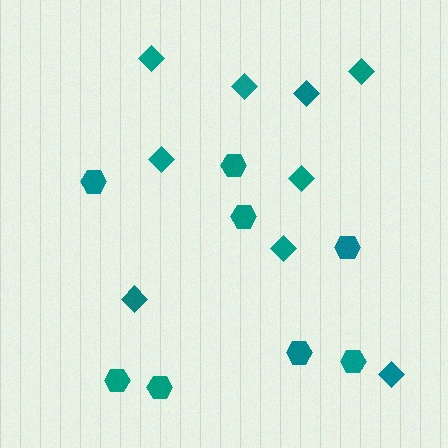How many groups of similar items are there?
There are 2 groups: one group of hexagons (8) and one group of diamonds (9).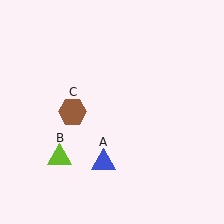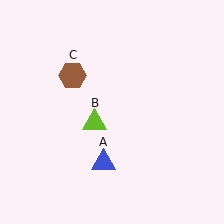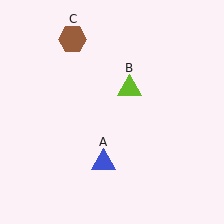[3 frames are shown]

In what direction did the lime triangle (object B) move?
The lime triangle (object B) moved up and to the right.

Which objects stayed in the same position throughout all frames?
Blue triangle (object A) remained stationary.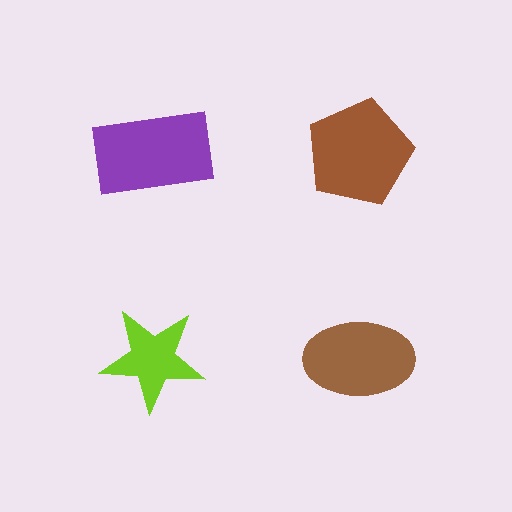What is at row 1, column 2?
A brown pentagon.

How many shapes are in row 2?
2 shapes.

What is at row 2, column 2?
A brown ellipse.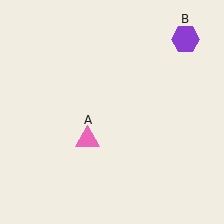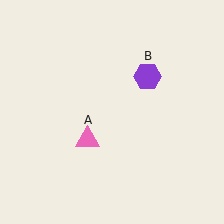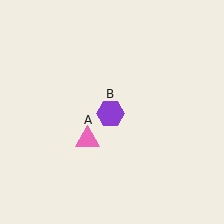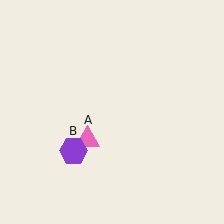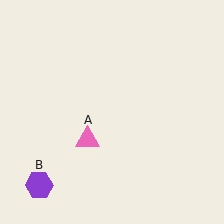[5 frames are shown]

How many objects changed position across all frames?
1 object changed position: purple hexagon (object B).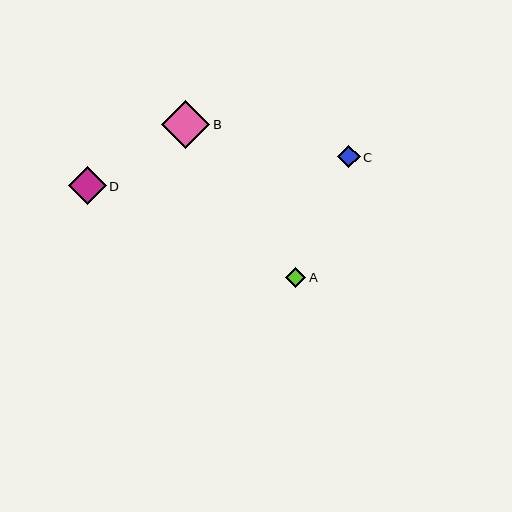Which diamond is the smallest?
Diamond A is the smallest with a size of approximately 20 pixels.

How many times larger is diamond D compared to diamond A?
Diamond D is approximately 1.9 times the size of diamond A.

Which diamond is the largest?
Diamond B is the largest with a size of approximately 49 pixels.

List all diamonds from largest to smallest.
From largest to smallest: B, D, C, A.